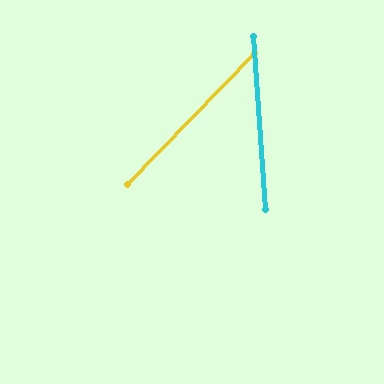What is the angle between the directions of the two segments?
Approximately 48 degrees.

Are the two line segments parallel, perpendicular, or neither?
Neither parallel nor perpendicular — they differ by about 48°.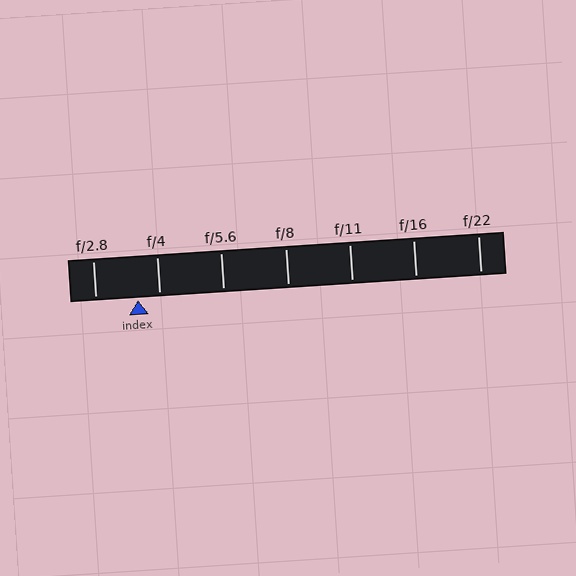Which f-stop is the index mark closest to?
The index mark is closest to f/4.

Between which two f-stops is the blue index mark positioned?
The index mark is between f/2.8 and f/4.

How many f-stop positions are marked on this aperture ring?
There are 7 f-stop positions marked.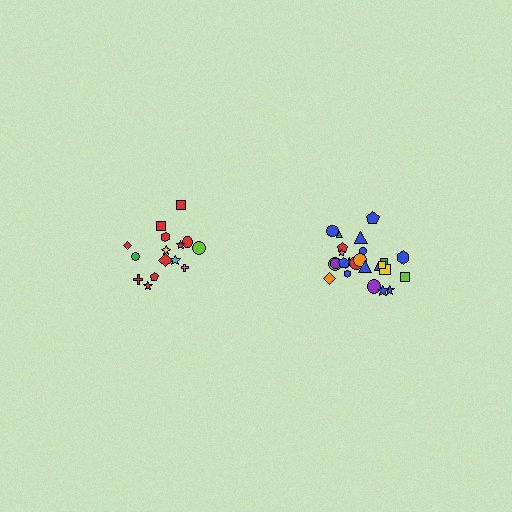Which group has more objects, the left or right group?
The right group.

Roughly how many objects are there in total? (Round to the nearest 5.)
Roughly 40 objects in total.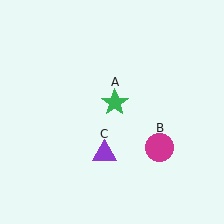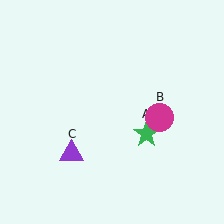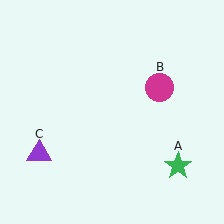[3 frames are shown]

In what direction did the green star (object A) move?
The green star (object A) moved down and to the right.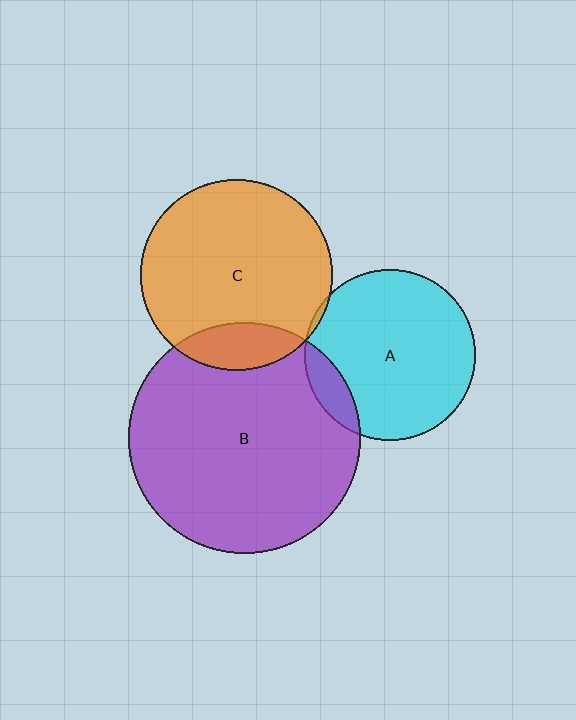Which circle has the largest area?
Circle B (purple).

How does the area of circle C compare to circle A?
Approximately 1.3 times.